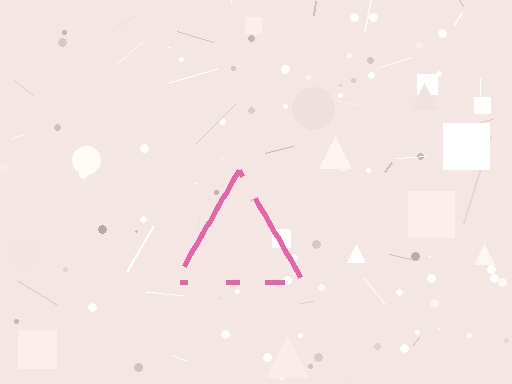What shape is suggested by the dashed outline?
The dashed outline suggests a triangle.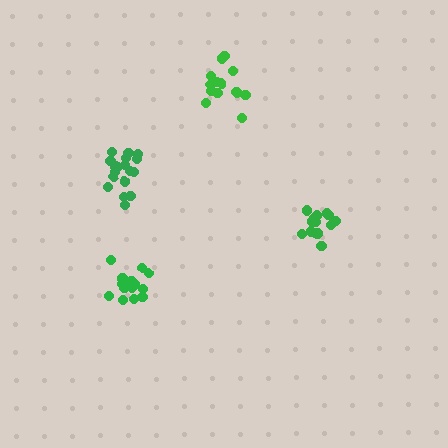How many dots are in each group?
Group 1: 18 dots, Group 2: 14 dots, Group 3: 14 dots, Group 4: 15 dots (61 total).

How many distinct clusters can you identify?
There are 4 distinct clusters.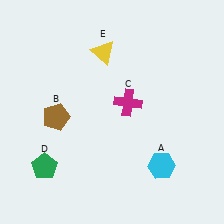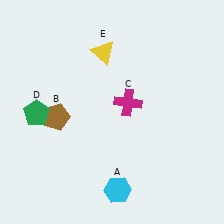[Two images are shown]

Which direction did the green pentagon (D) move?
The green pentagon (D) moved up.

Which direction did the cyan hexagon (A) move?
The cyan hexagon (A) moved left.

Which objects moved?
The objects that moved are: the cyan hexagon (A), the green pentagon (D).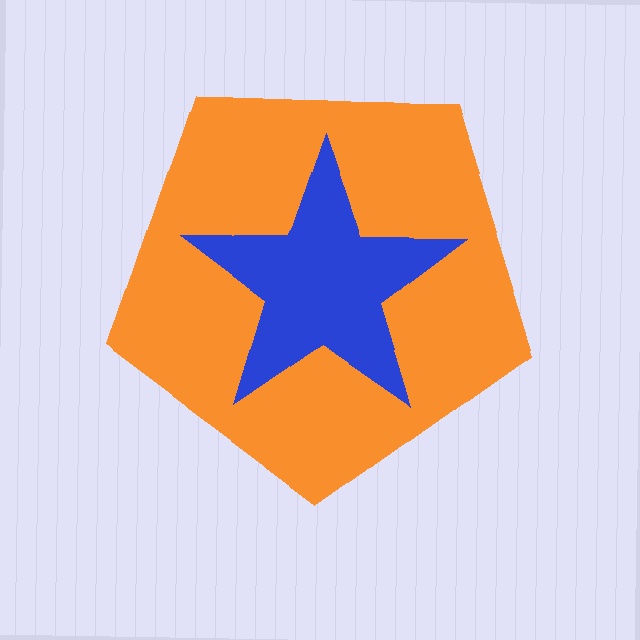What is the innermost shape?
The blue star.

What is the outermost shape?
The orange pentagon.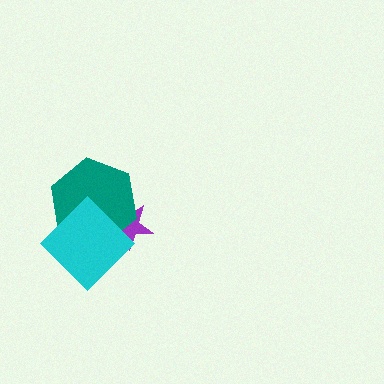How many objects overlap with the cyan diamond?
2 objects overlap with the cyan diamond.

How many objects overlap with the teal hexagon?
2 objects overlap with the teal hexagon.